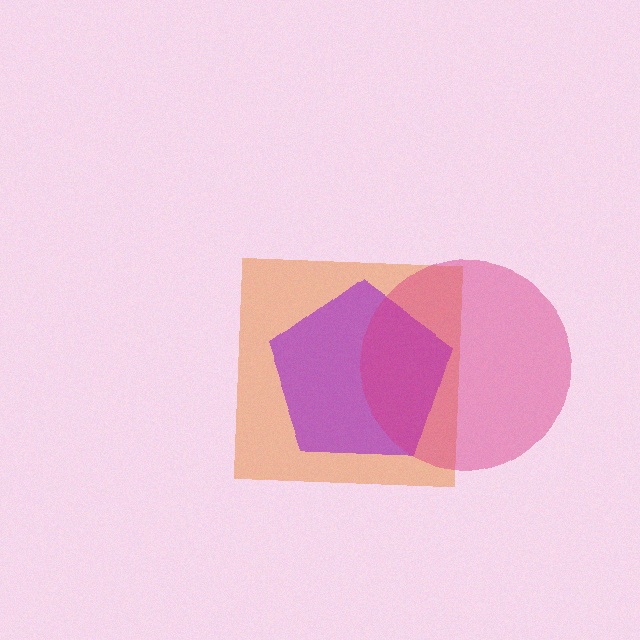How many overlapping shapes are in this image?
There are 3 overlapping shapes in the image.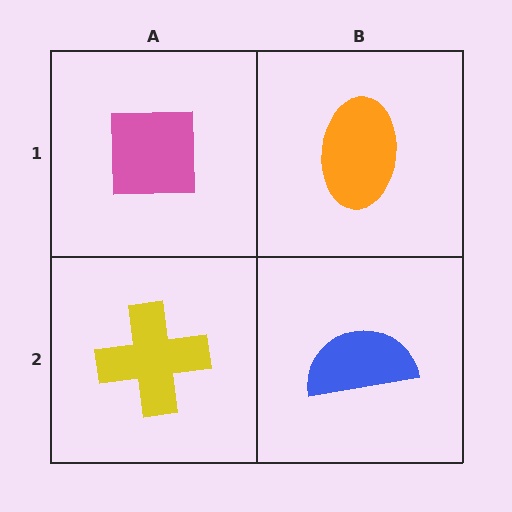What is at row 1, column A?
A pink square.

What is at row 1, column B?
An orange ellipse.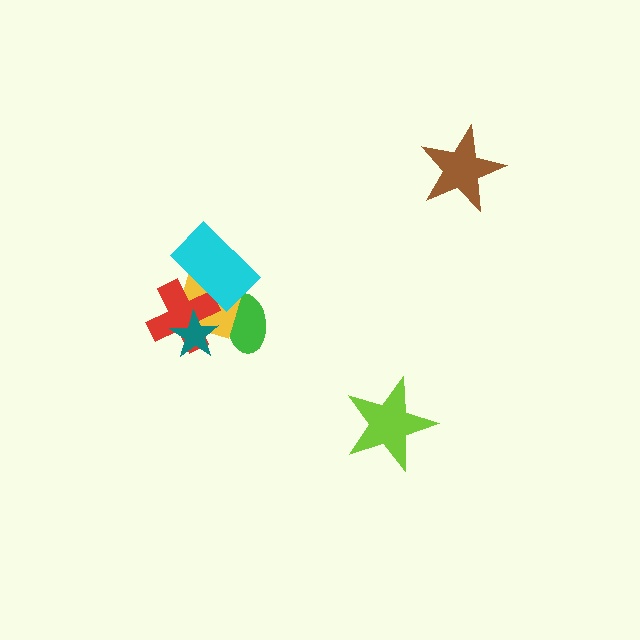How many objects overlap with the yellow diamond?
4 objects overlap with the yellow diamond.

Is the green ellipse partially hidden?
Yes, it is partially covered by another shape.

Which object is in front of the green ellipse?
The yellow diamond is in front of the green ellipse.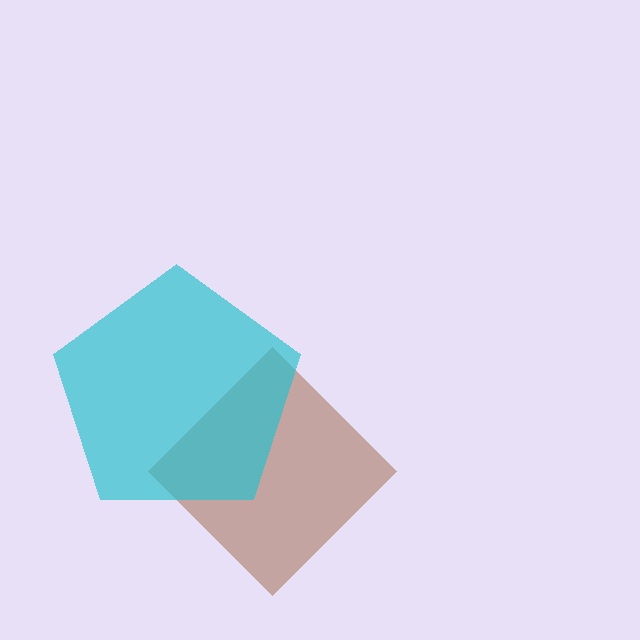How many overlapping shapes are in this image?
There are 2 overlapping shapes in the image.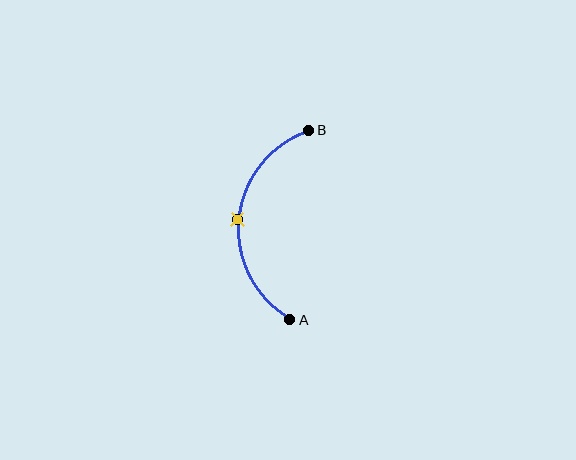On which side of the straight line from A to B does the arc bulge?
The arc bulges to the left of the straight line connecting A and B.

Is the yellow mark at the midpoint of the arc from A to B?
Yes. The yellow mark lies on the arc at equal arc-length from both A and B — it is the arc midpoint.